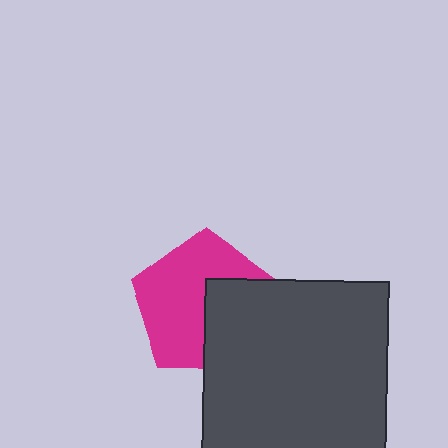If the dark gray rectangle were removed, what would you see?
You would see the complete magenta pentagon.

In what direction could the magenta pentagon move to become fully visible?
The magenta pentagon could move left. That would shift it out from behind the dark gray rectangle entirely.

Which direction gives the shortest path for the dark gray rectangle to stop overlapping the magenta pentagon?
Moving right gives the shortest separation.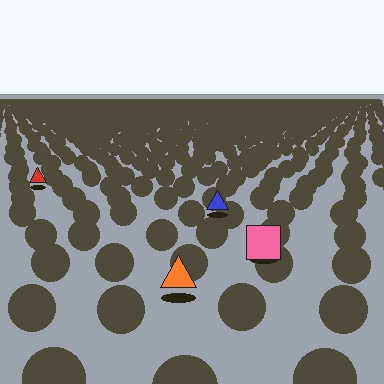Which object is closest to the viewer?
The orange triangle is closest. The texture marks near it are larger and more spread out.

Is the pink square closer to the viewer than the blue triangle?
Yes. The pink square is closer — you can tell from the texture gradient: the ground texture is coarser near it.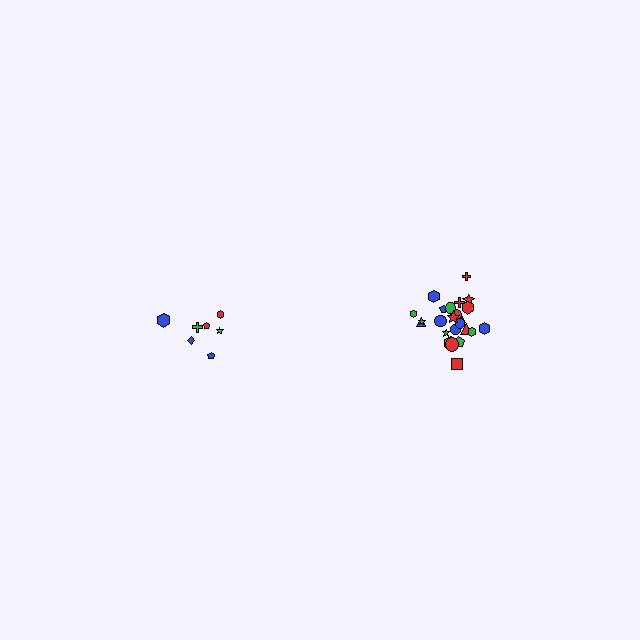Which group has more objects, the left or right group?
The right group.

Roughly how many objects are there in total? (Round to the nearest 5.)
Roughly 30 objects in total.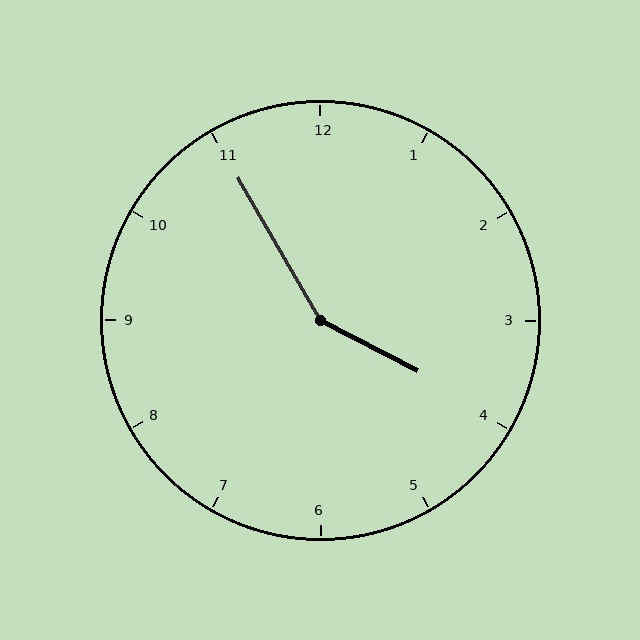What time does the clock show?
3:55.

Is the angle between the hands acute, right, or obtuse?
It is obtuse.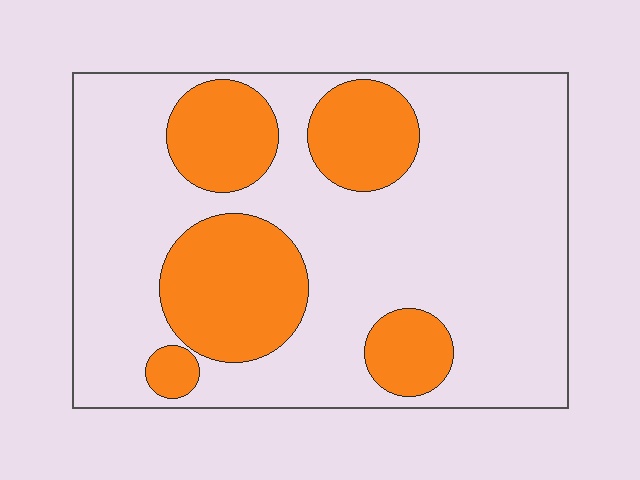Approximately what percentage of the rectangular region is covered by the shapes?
Approximately 30%.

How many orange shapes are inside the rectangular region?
5.